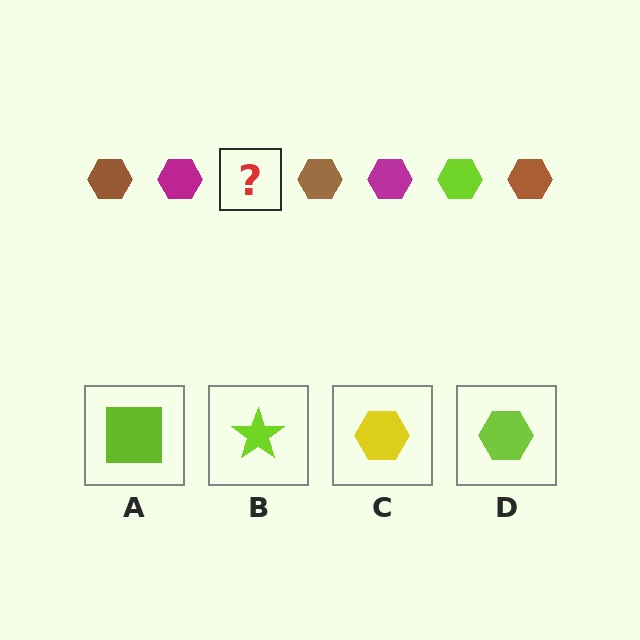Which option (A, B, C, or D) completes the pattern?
D.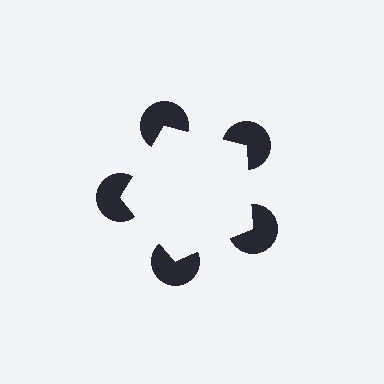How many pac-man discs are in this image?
There are 5 — one at each vertex of the illusory pentagon.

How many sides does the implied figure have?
5 sides.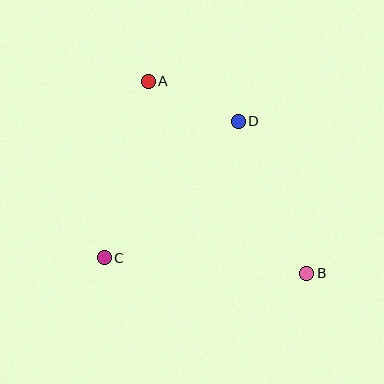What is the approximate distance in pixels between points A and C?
The distance between A and C is approximately 182 pixels.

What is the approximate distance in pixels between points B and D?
The distance between B and D is approximately 167 pixels.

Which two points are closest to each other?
Points A and D are closest to each other.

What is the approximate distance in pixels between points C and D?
The distance between C and D is approximately 191 pixels.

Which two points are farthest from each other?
Points A and B are farthest from each other.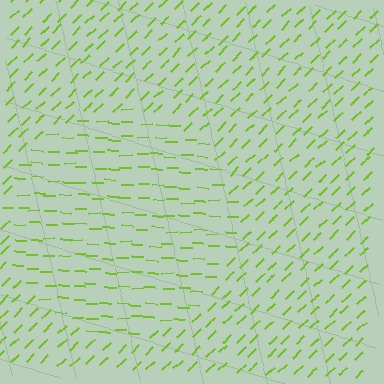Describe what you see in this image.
The image is filled with small lime line segments. A circle region in the image has lines oriented differently from the surrounding lines, creating a visible texture boundary.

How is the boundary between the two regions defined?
The boundary is defined purely by a change in line orientation (approximately 45 degrees difference). All lines are the same color and thickness.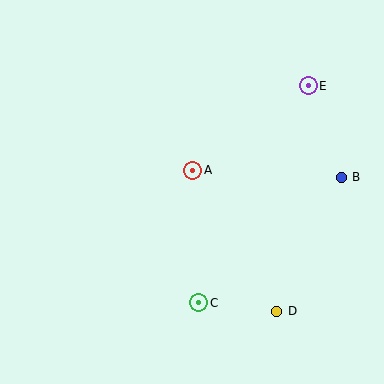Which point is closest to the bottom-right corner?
Point D is closest to the bottom-right corner.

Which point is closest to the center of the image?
Point A at (193, 170) is closest to the center.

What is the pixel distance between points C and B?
The distance between C and B is 190 pixels.